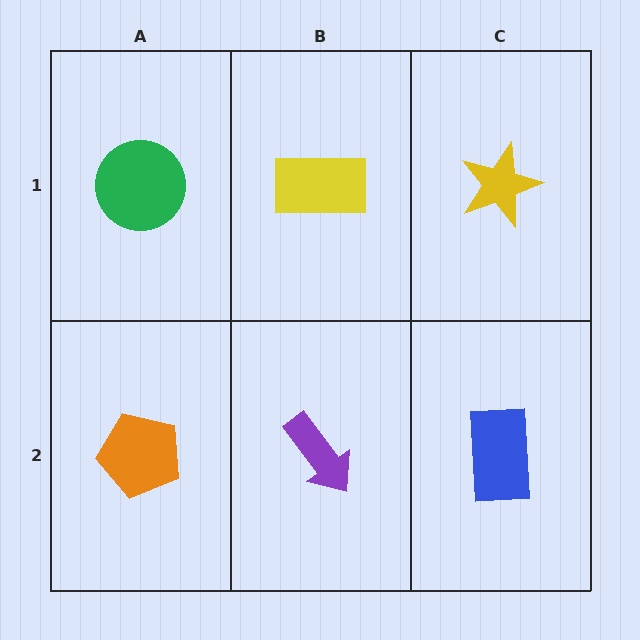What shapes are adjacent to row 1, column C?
A blue rectangle (row 2, column C), a yellow rectangle (row 1, column B).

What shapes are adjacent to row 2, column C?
A yellow star (row 1, column C), a purple arrow (row 2, column B).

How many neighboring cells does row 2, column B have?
3.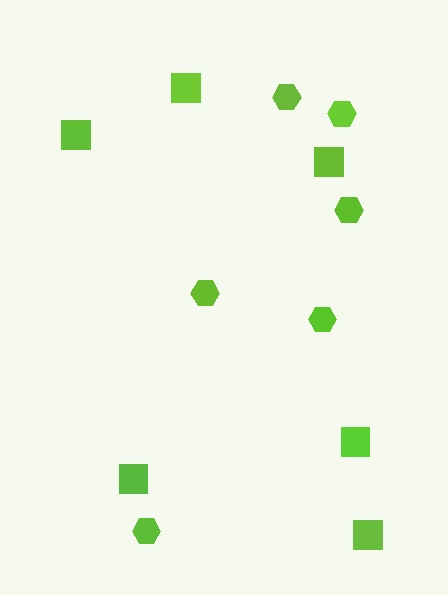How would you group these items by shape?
There are 2 groups: one group of hexagons (6) and one group of squares (6).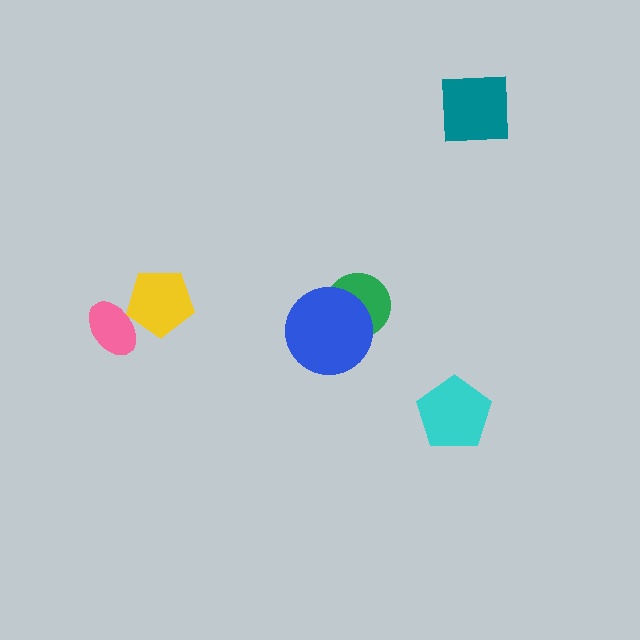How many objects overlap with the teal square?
0 objects overlap with the teal square.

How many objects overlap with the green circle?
1 object overlaps with the green circle.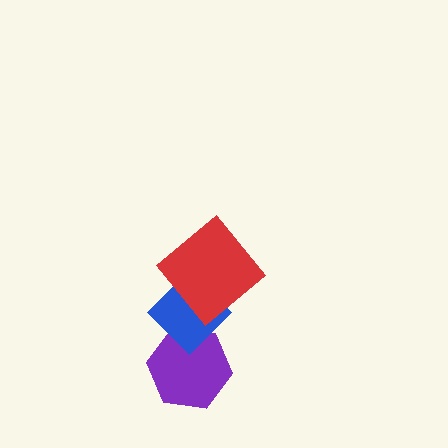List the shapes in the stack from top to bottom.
From top to bottom: the red diamond, the blue diamond, the purple hexagon.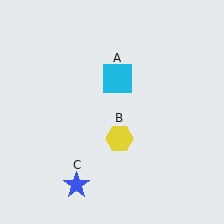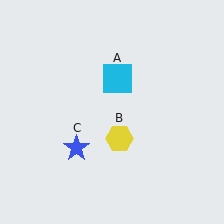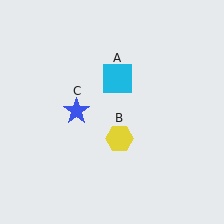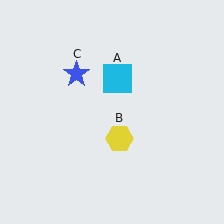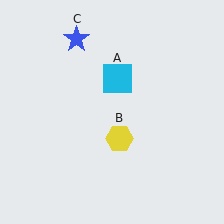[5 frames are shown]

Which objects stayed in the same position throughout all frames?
Cyan square (object A) and yellow hexagon (object B) remained stationary.